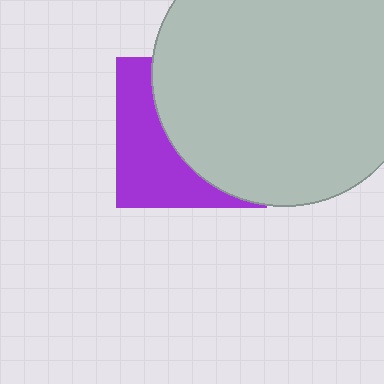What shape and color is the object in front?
The object in front is a light gray circle.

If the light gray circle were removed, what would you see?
You would see the complete purple square.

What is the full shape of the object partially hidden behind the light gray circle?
The partially hidden object is a purple square.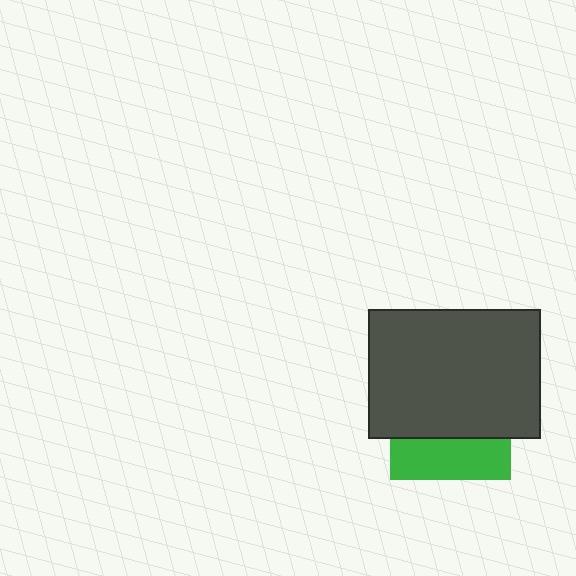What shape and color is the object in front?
The object in front is a dark gray rectangle.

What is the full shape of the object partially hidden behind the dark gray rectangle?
The partially hidden object is a green square.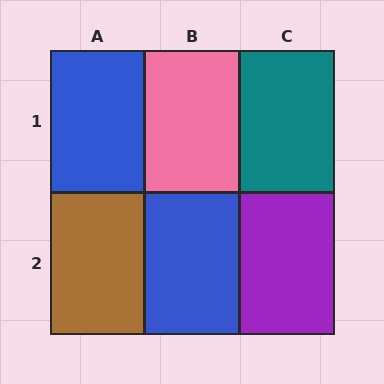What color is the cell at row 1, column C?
Teal.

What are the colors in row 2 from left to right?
Brown, blue, purple.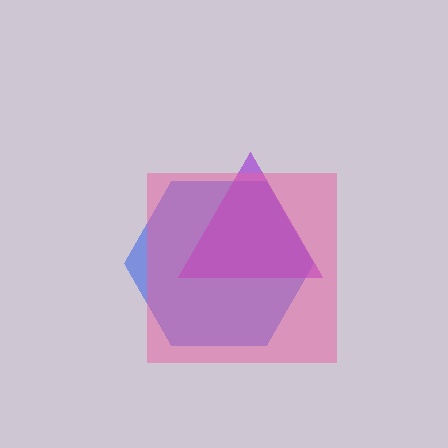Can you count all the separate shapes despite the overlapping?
Yes, there are 3 separate shapes.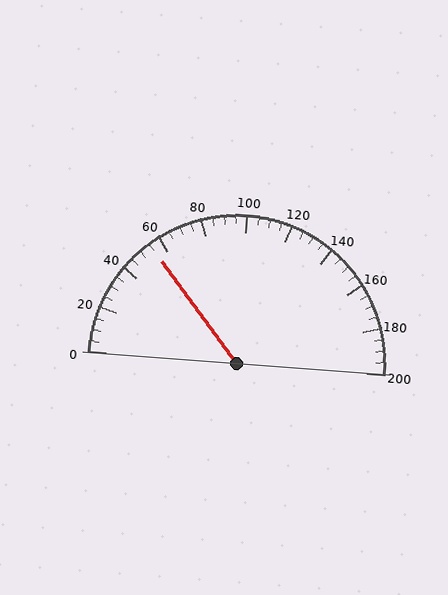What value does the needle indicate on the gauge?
The needle indicates approximately 55.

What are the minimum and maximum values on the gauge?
The gauge ranges from 0 to 200.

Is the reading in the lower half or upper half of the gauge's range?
The reading is in the lower half of the range (0 to 200).